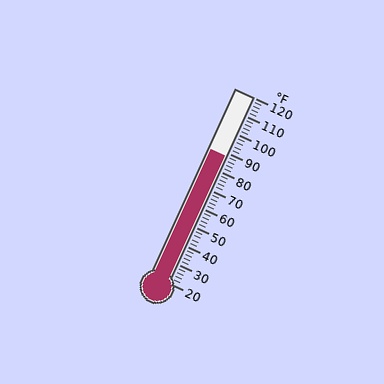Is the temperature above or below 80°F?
The temperature is above 80°F.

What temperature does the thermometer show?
The thermometer shows approximately 88°F.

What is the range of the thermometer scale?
The thermometer scale ranges from 20°F to 120°F.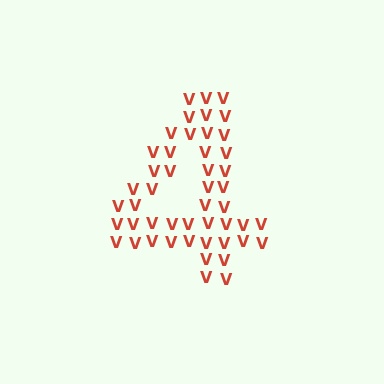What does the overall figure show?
The overall figure shows the digit 4.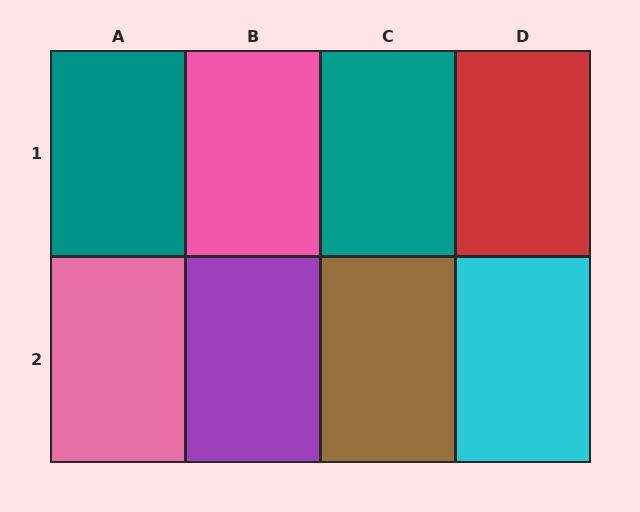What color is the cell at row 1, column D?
Red.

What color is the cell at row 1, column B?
Pink.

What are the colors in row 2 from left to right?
Pink, purple, brown, cyan.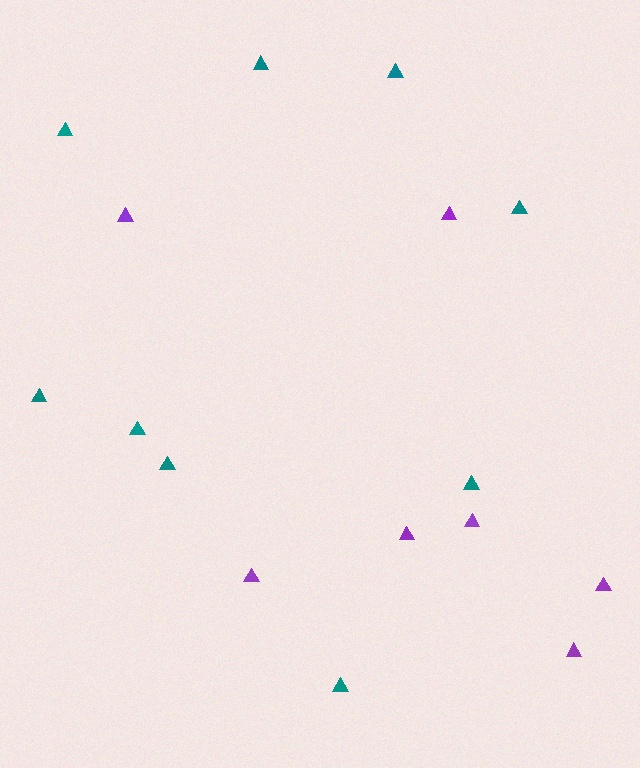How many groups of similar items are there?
There are 2 groups: one group of purple triangles (7) and one group of teal triangles (9).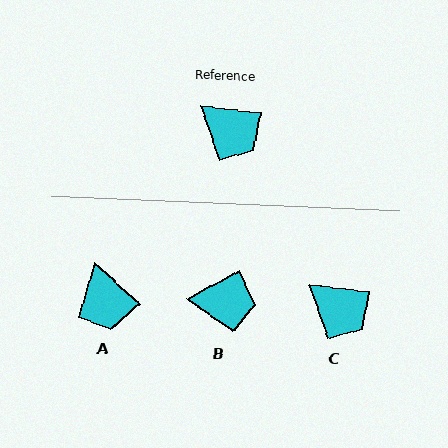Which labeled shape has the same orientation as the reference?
C.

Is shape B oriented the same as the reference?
No, it is off by about 36 degrees.